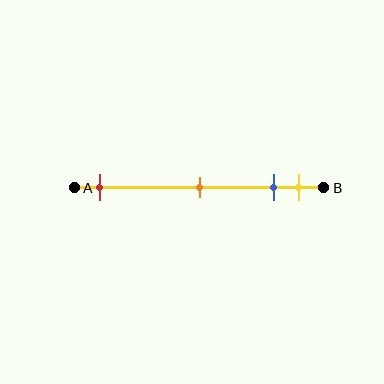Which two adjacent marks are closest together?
The blue and yellow marks are the closest adjacent pair.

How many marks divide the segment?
There are 4 marks dividing the segment.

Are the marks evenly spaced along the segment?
No, the marks are not evenly spaced.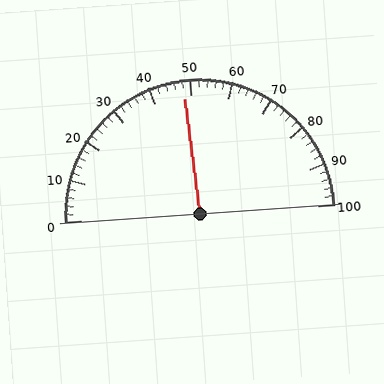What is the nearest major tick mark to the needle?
The nearest major tick mark is 50.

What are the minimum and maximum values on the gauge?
The gauge ranges from 0 to 100.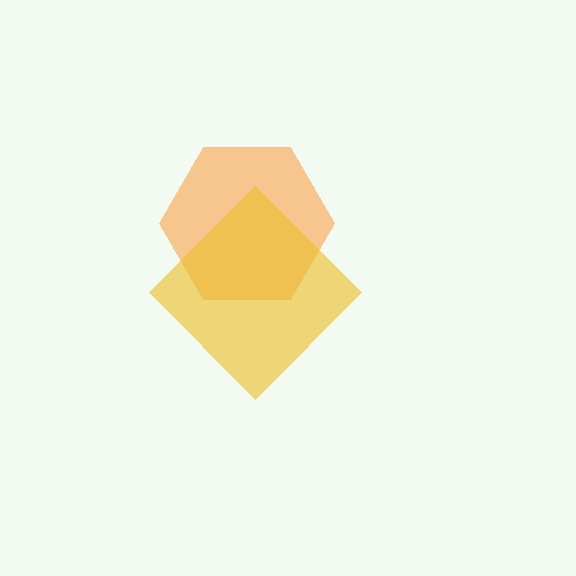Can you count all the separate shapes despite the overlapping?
Yes, there are 2 separate shapes.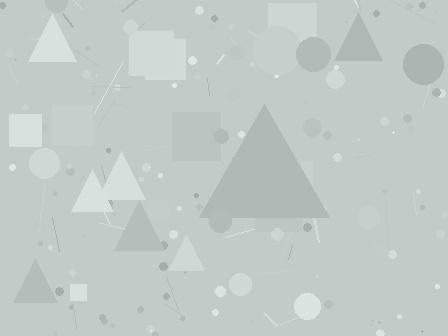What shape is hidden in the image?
A triangle is hidden in the image.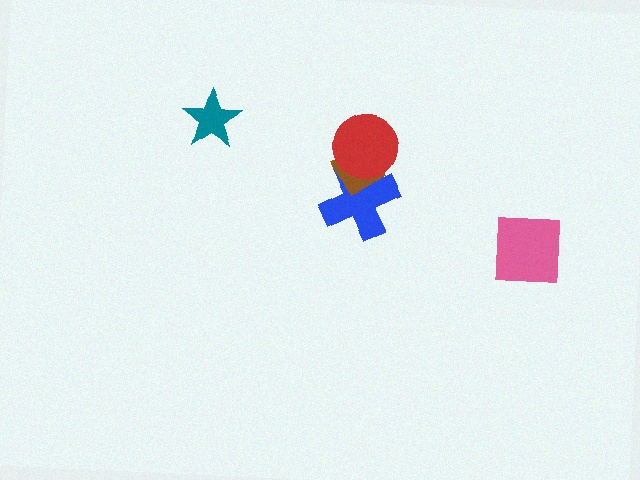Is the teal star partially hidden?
No, no other shape covers it.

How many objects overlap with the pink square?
0 objects overlap with the pink square.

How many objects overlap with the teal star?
0 objects overlap with the teal star.